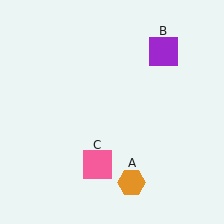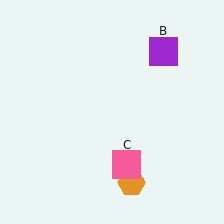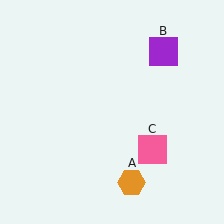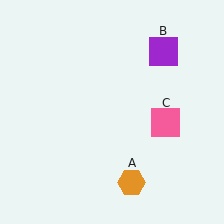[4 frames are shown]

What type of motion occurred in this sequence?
The pink square (object C) rotated counterclockwise around the center of the scene.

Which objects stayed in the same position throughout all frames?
Orange hexagon (object A) and purple square (object B) remained stationary.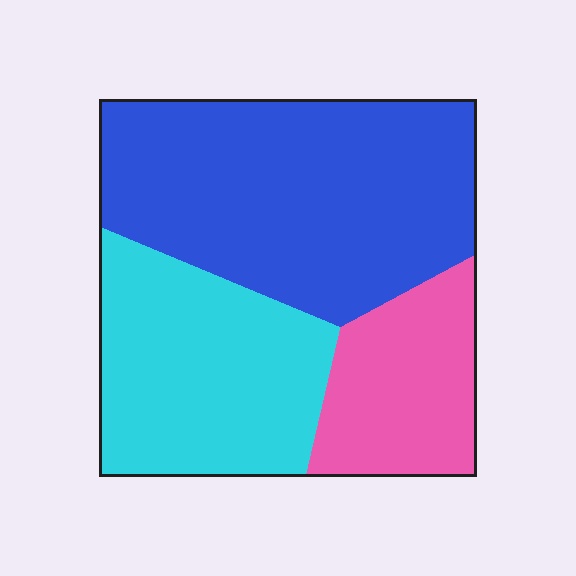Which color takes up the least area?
Pink, at roughly 20%.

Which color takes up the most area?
Blue, at roughly 50%.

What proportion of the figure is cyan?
Cyan takes up about one third (1/3) of the figure.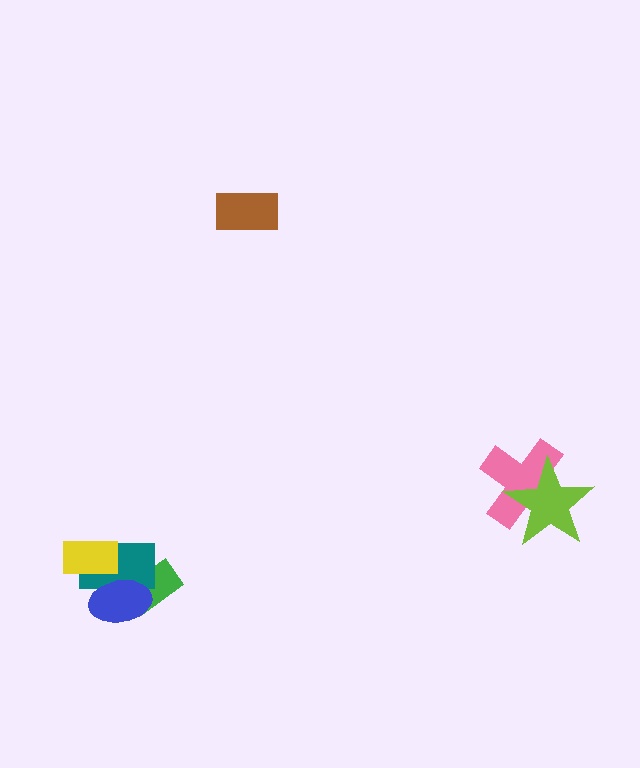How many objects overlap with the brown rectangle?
0 objects overlap with the brown rectangle.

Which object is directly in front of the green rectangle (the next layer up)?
The teal rectangle is directly in front of the green rectangle.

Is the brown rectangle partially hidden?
No, no other shape covers it.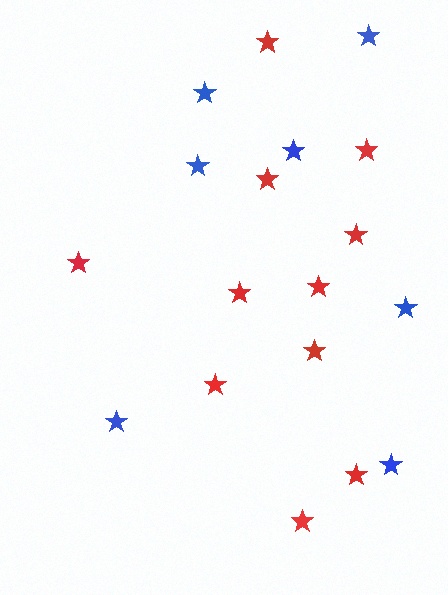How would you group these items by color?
There are 2 groups: one group of red stars (11) and one group of blue stars (7).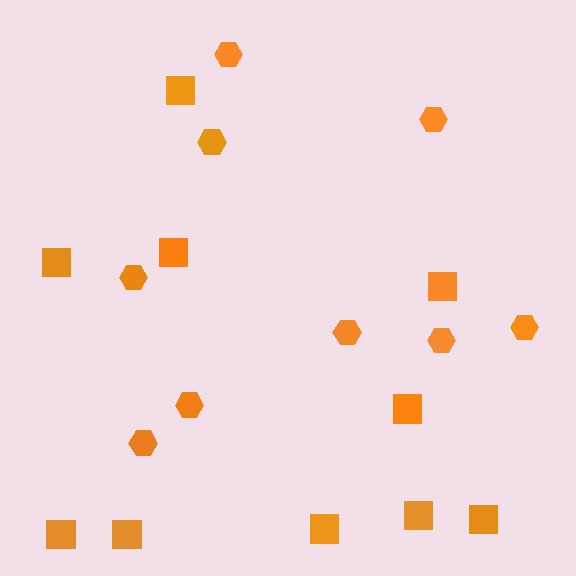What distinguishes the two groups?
There are 2 groups: one group of squares (10) and one group of hexagons (9).